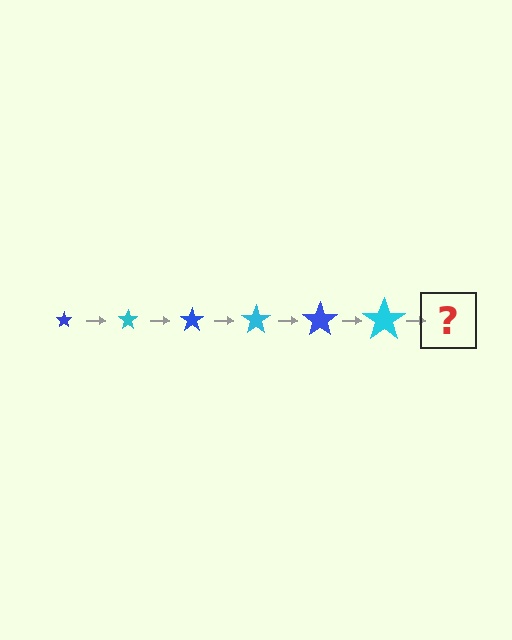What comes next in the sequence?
The next element should be a blue star, larger than the previous one.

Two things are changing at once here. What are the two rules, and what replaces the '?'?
The two rules are that the star grows larger each step and the color cycles through blue and cyan. The '?' should be a blue star, larger than the previous one.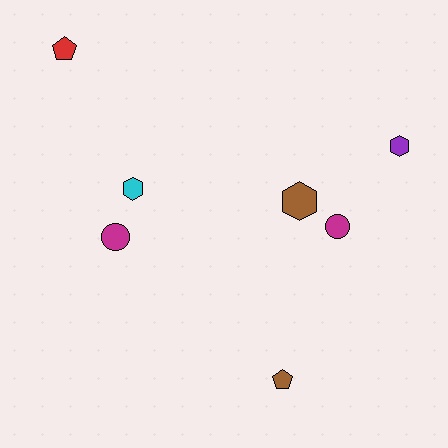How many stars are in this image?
There are no stars.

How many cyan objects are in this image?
There is 1 cyan object.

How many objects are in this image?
There are 7 objects.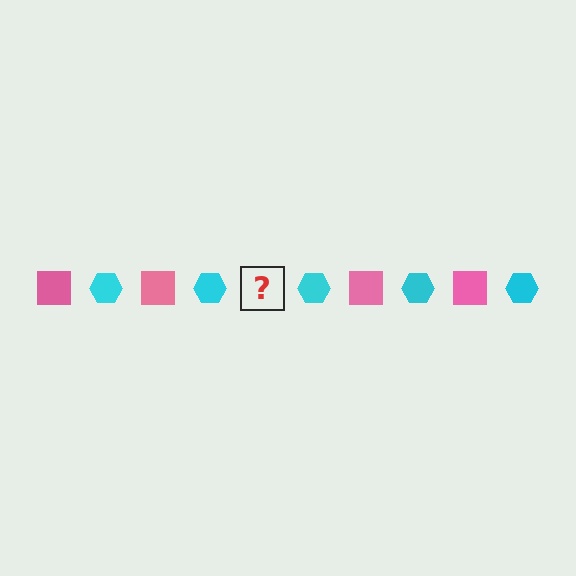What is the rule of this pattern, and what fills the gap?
The rule is that the pattern alternates between pink square and cyan hexagon. The gap should be filled with a pink square.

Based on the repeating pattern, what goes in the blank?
The blank should be a pink square.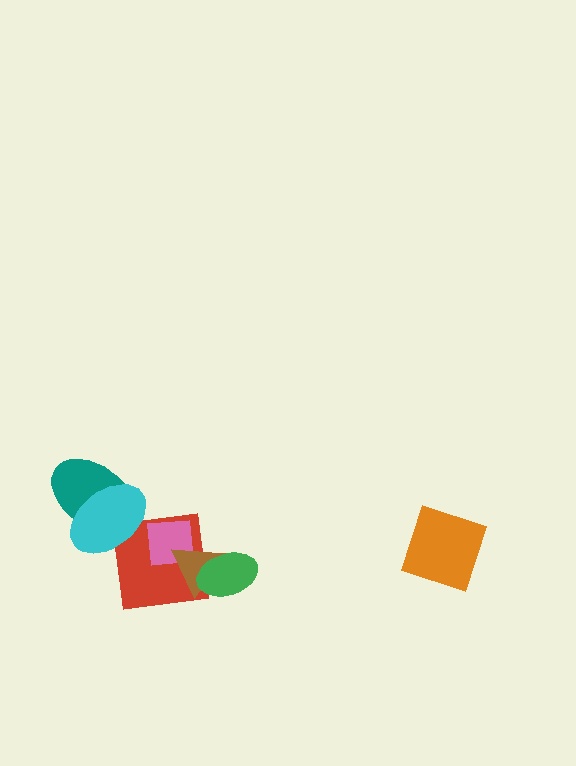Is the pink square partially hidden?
Yes, it is partially covered by another shape.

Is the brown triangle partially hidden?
Yes, it is partially covered by another shape.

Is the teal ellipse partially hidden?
Yes, it is partially covered by another shape.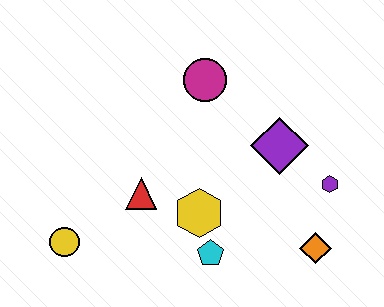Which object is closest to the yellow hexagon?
The cyan pentagon is closest to the yellow hexagon.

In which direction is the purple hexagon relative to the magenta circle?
The purple hexagon is to the right of the magenta circle.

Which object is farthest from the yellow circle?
The purple hexagon is farthest from the yellow circle.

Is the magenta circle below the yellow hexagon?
No